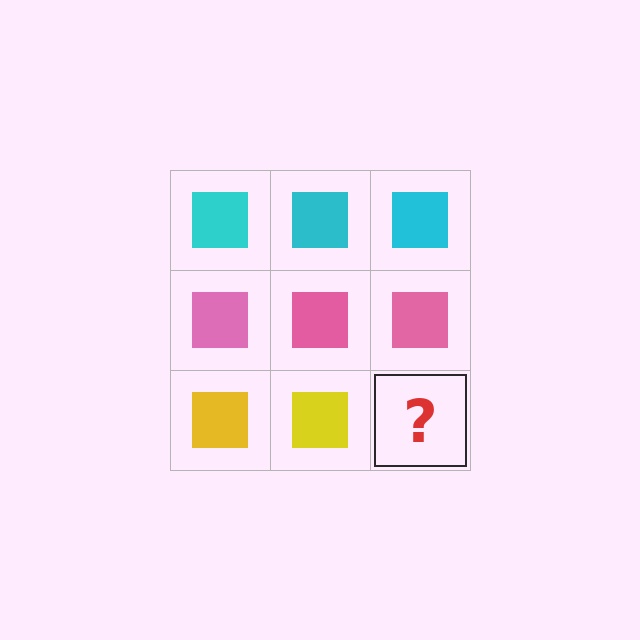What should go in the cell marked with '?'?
The missing cell should contain a yellow square.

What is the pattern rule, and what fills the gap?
The rule is that each row has a consistent color. The gap should be filled with a yellow square.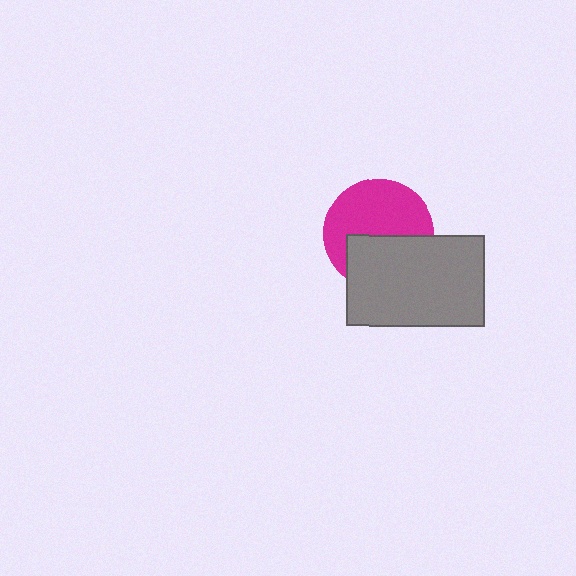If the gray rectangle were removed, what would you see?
You would see the complete magenta circle.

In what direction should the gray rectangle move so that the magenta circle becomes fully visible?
The gray rectangle should move down. That is the shortest direction to clear the overlap and leave the magenta circle fully visible.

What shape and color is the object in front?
The object in front is a gray rectangle.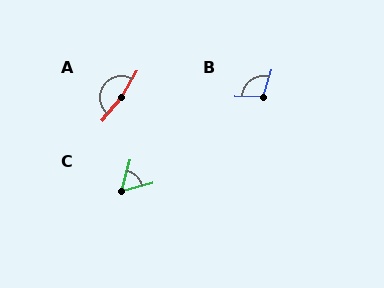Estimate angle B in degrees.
Approximately 108 degrees.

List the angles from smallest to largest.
C (60°), B (108°), A (170°).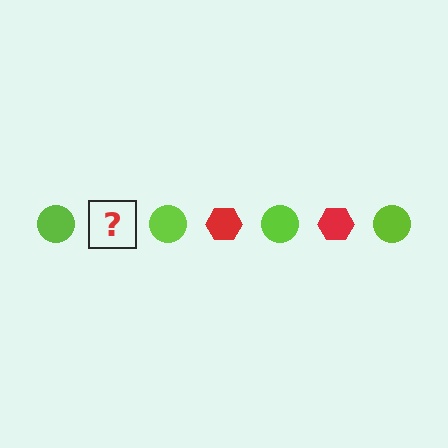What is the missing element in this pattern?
The missing element is a red hexagon.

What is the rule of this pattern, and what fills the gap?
The rule is that the pattern alternates between lime circle and red hexagon. The gap should be filled with a red hexagon.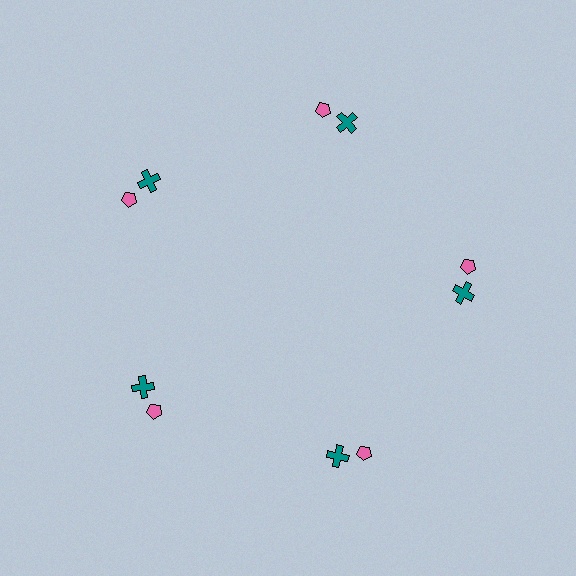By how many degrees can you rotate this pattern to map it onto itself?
The pattern maps onto itself every 72 degrees of rotation.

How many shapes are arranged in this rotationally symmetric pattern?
There are 10 shapes, arranged in 5 groups of 2.